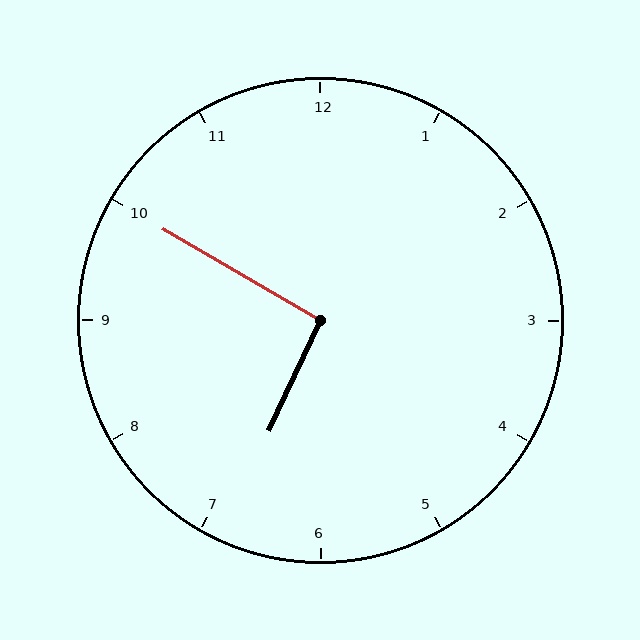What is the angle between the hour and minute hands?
Approximately 95 degrees.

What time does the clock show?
6:50.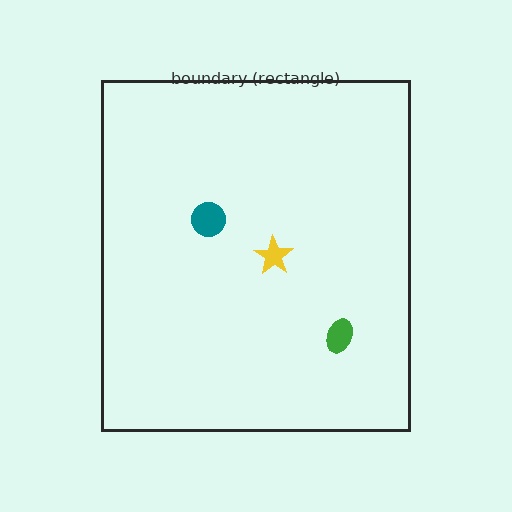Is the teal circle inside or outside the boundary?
Inside.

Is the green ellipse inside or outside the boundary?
Inside.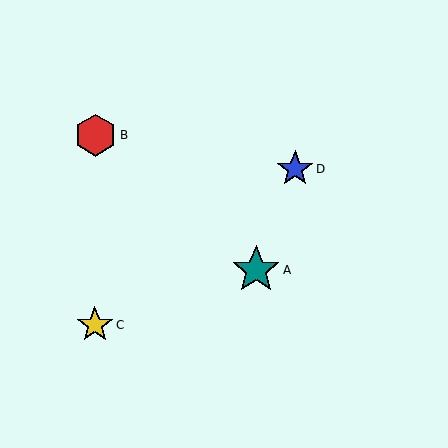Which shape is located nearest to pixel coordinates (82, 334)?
The yellow star (labeled C) at (95, 325) is nearest to that location.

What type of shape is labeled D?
Shape D is a blue star.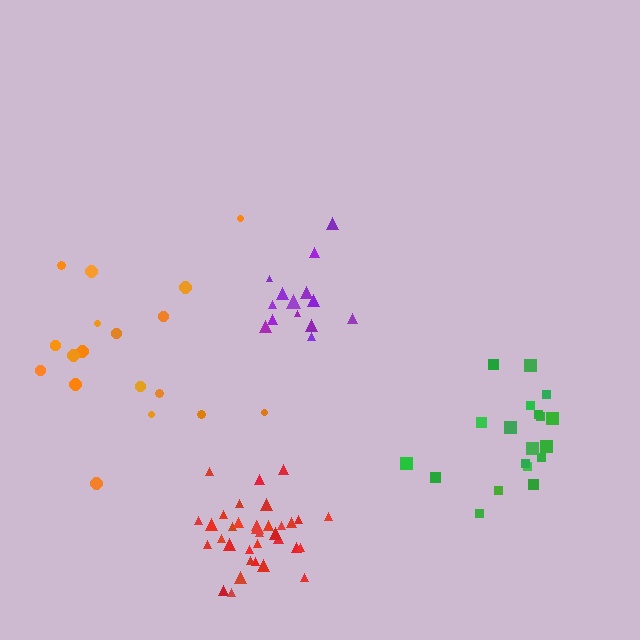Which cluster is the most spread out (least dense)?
Orange.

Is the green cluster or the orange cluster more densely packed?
Green.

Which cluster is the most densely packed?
Red.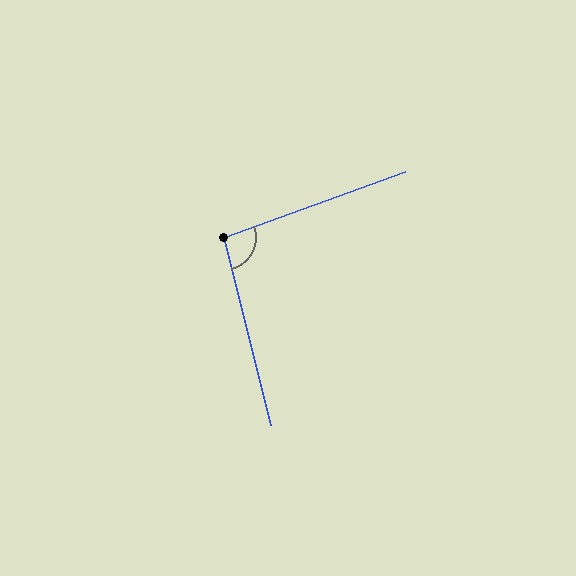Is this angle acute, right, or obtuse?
It is obtuse.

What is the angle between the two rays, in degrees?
Approximately 96 degrees.